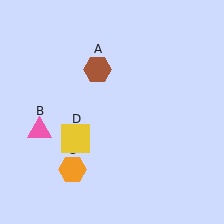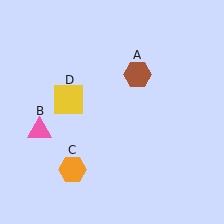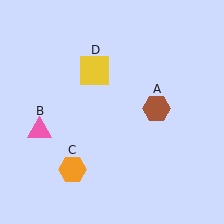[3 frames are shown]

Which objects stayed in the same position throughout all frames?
Pink triangle (object B) and orange hexagon (object C) remained stationary.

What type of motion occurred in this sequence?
The brown hexagon (object A), yellow square (object D) rotated clockwise around the center of the scene.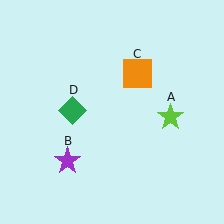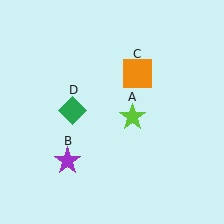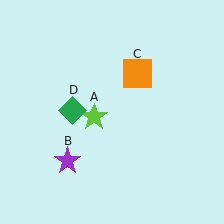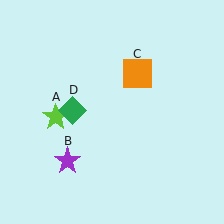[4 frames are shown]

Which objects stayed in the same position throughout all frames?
Purple star (object B) and orange square (object C) and green diamond (object D) remained stationary.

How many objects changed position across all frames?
1 object changed position: lime star (object A).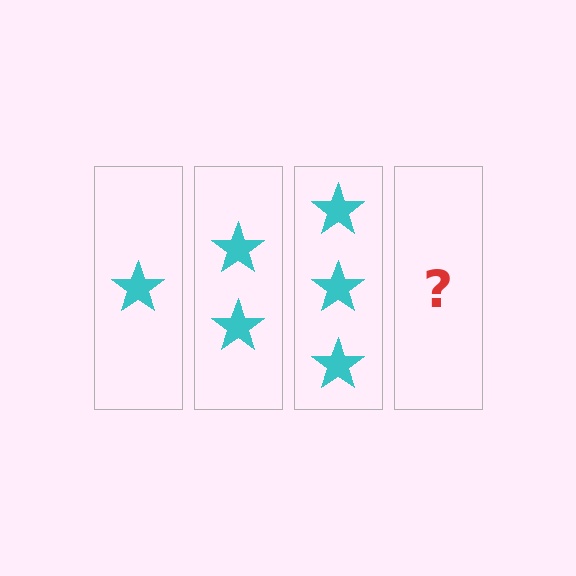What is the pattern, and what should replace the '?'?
The pattern is that each step adds one more star. The '?' should be 4 stars.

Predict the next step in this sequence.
The next step is 4 stars.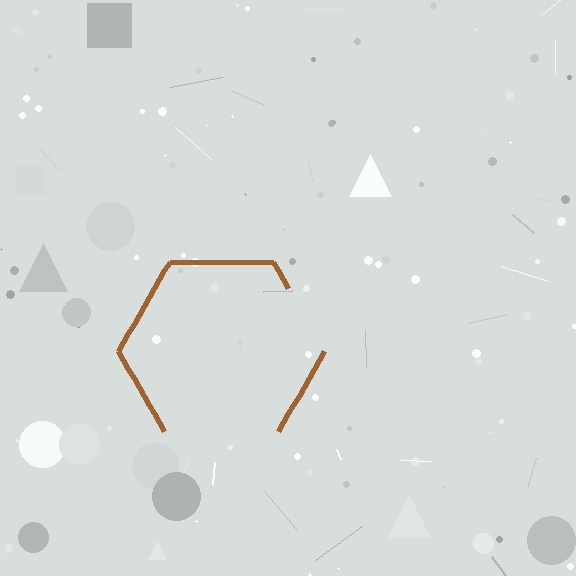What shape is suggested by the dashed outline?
The dashed outline suggests a hexagon.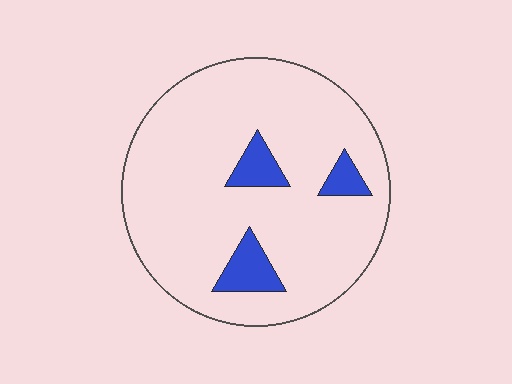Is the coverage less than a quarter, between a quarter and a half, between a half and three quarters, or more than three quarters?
Less than a quarter.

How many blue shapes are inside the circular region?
3.